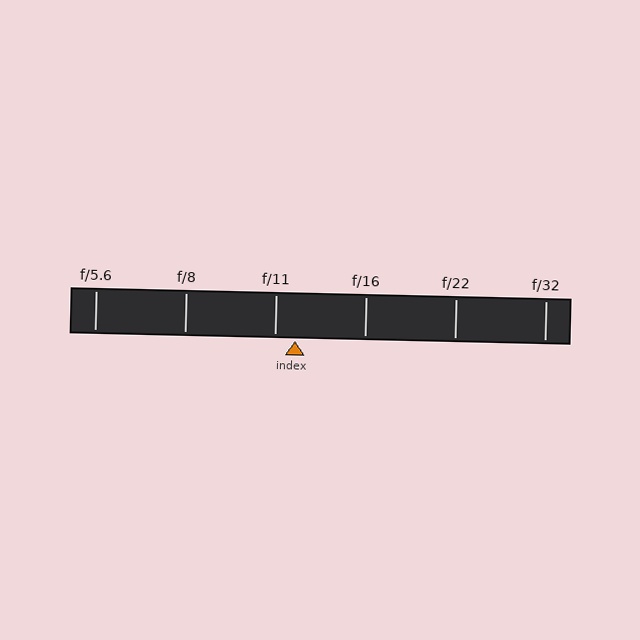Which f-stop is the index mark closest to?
The index mark is closest to f/11.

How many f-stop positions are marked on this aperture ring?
There are 6 f-stop positions marked.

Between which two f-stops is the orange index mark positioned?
The index mark is between f/11 and f/16.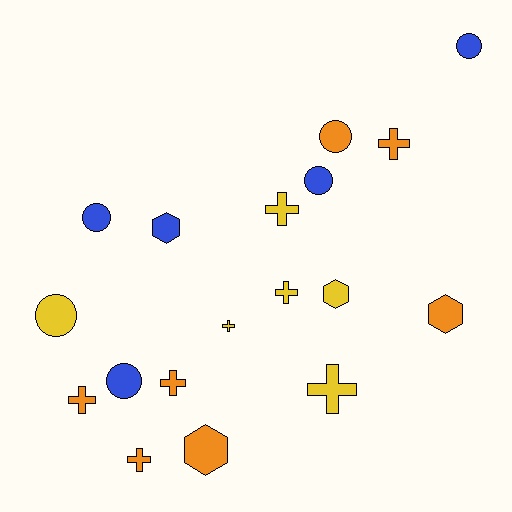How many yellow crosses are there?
There are 4 yellow crosses.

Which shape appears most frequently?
Cross, with 8 objects.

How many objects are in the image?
There are 18 objects.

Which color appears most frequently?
Orange, with 7 objects.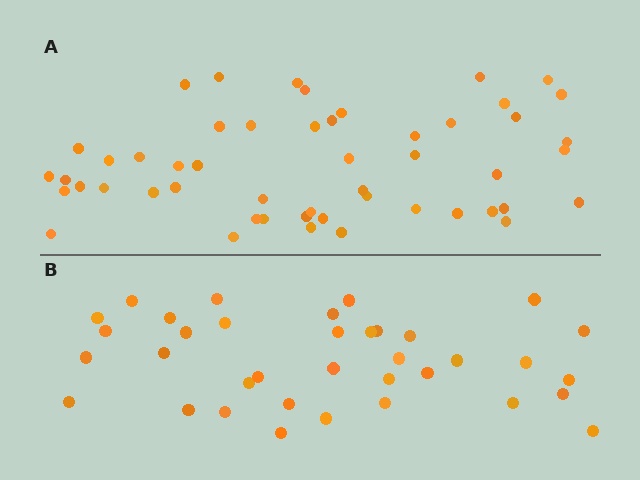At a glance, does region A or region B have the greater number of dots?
Region A (the top region) has more dots.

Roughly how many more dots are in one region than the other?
Region A has approximately 15 more dots than region B.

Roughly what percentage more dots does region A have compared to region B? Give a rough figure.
About 40% more.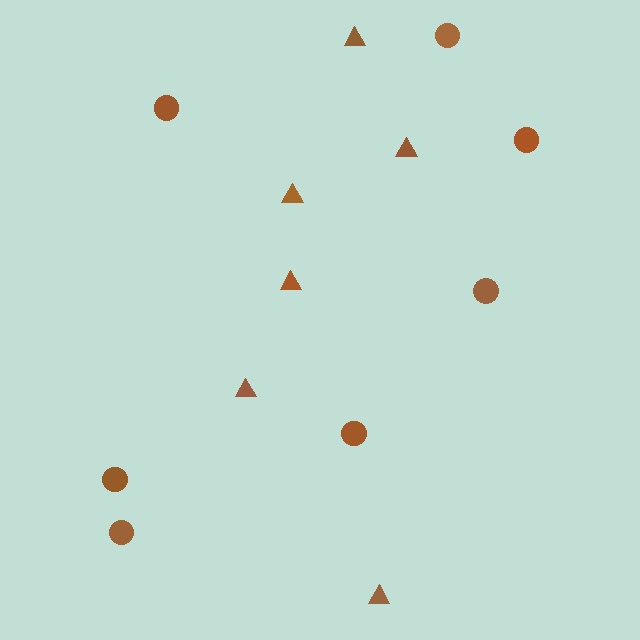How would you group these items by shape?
There are 2 groups: one group of circles (7) and one group of triangles (6).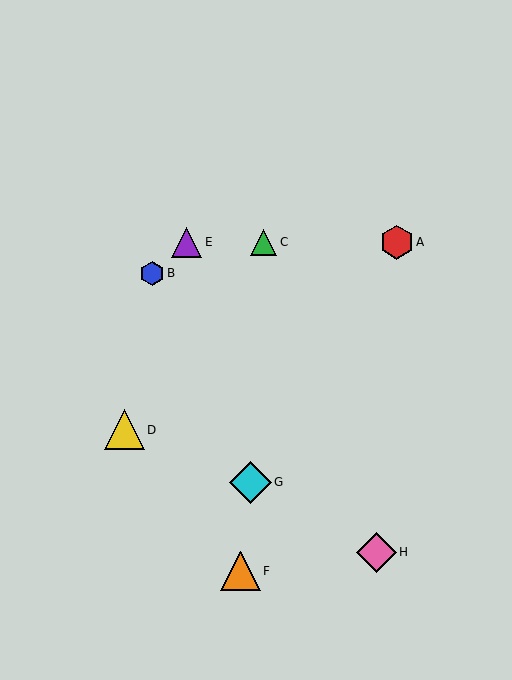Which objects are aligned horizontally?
Objects A, C, E are aligned horizontally.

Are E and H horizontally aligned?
No, E is at y≈242 and H is at y≈552.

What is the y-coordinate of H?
Object H is at y≈552.